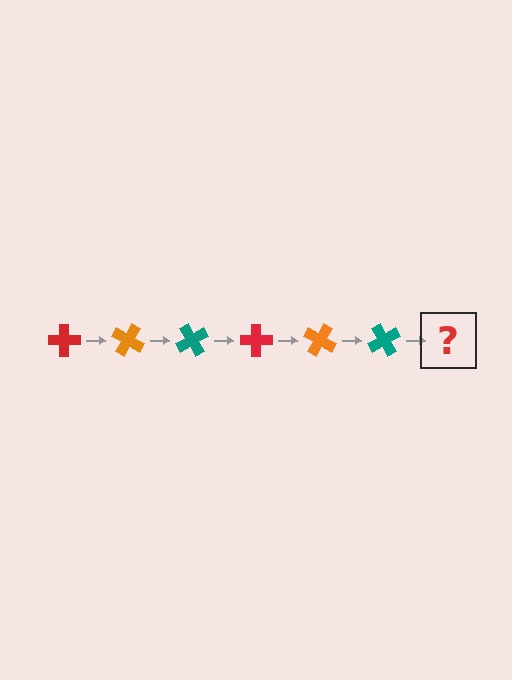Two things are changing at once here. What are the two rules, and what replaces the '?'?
The two rules are that it rotates 30 degrees each step and the color cycles through red, orange, and teal. The '?' should be a red cross, rotated 180 degrees from the start.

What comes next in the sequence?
The next element should be a red cross, rotated 180 degrees from the start.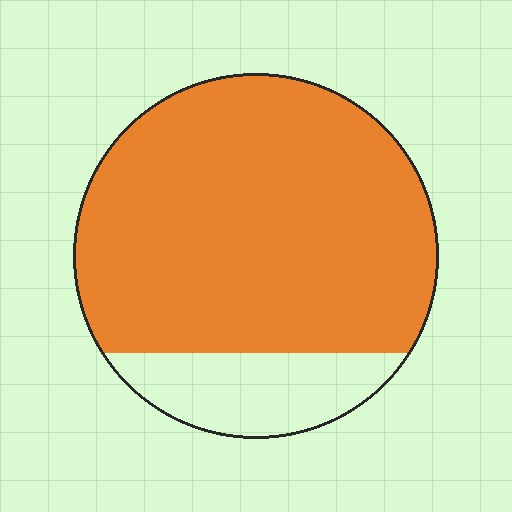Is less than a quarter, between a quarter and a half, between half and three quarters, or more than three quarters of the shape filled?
More than three quarters.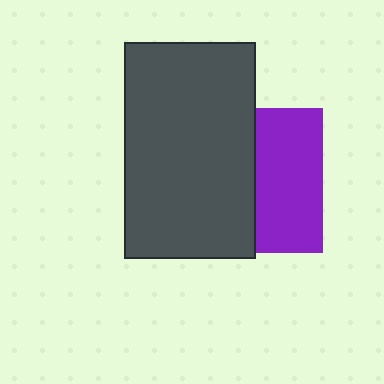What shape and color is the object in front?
The object in front is a dark gray rectangle.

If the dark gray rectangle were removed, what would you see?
You would see the complete purple square.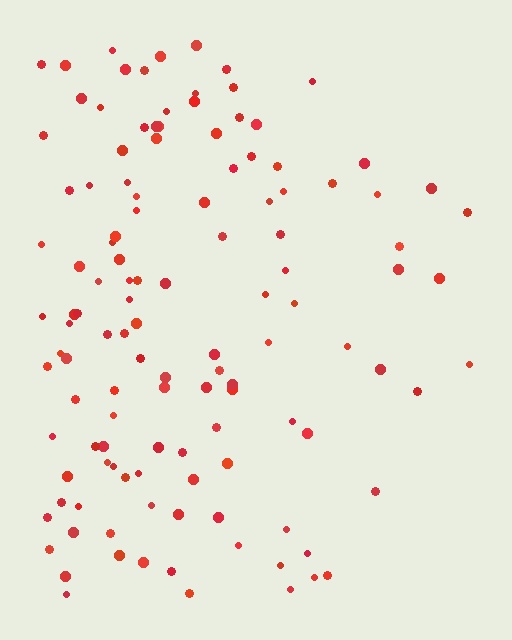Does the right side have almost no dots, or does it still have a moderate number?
Still a moderate number, just noticeably fewer than the left.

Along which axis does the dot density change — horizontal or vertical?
Horizontal.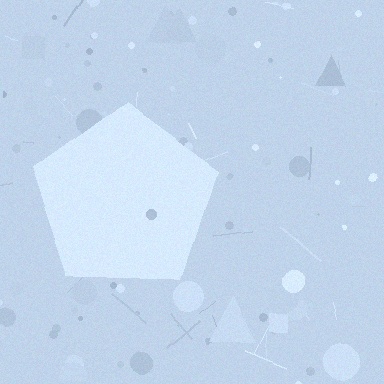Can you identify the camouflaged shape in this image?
The camouflaged shape is a pentagon.